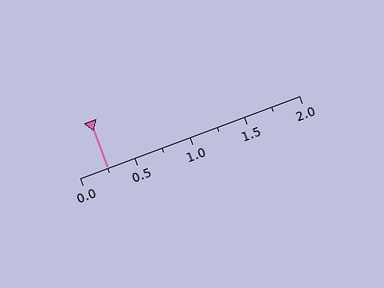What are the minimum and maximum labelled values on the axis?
The axis runs from 0.0 to 2.0.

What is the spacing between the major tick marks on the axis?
The major ticks are spaced 0.5 apart.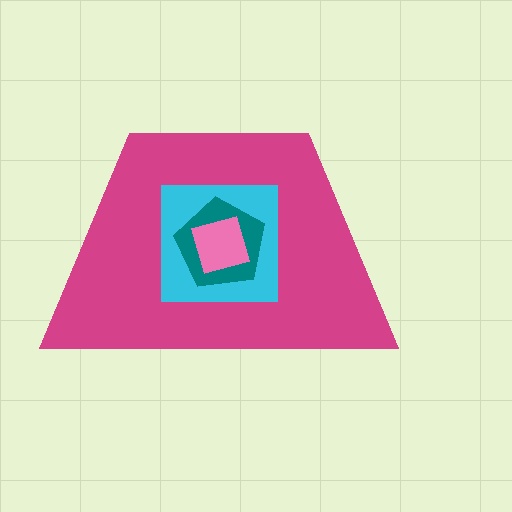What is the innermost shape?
The pink diamond.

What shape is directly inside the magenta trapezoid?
The cyan square.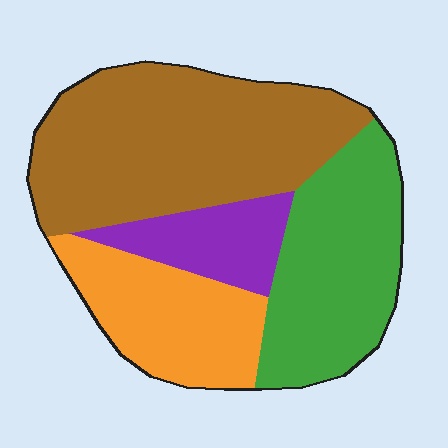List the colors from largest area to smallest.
From largest to smallest: brown, green, orange, purple.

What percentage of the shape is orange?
Orange takes up about one fifth (1/5) of the shape.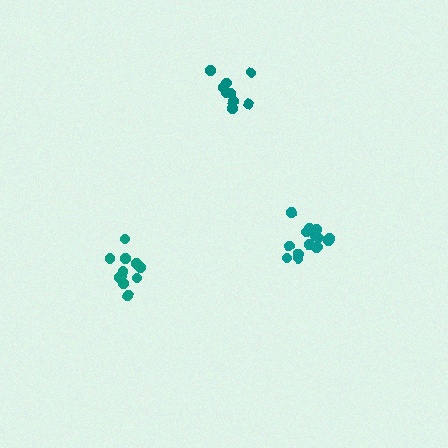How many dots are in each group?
Group 1: 9 dots, Group 2: 11 dots, Group 3: 14 dots (34 total).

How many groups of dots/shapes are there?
There are 3 groups.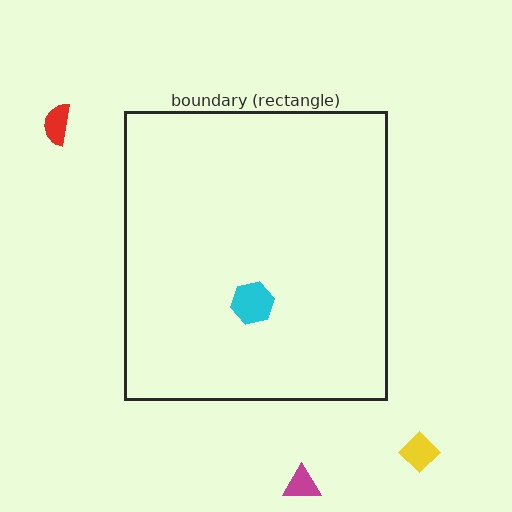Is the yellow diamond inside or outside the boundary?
Outside.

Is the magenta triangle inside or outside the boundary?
Outside.